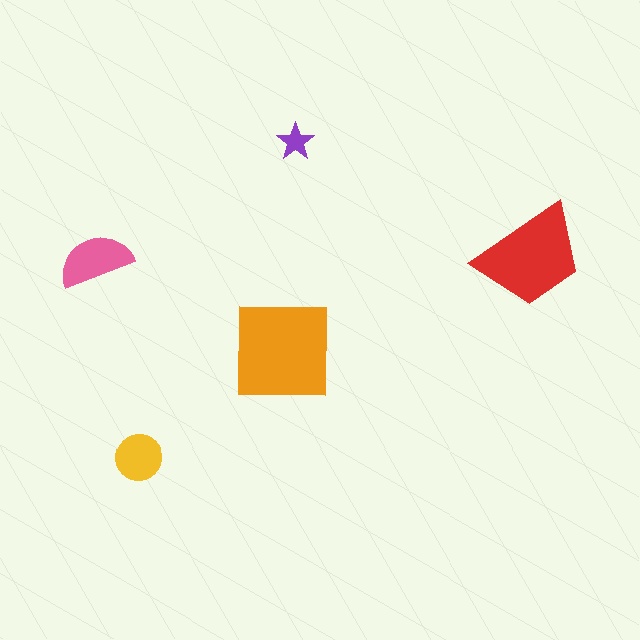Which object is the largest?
The orange square.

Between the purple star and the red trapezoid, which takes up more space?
The red trapezoid.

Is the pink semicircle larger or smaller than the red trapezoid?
Smaller.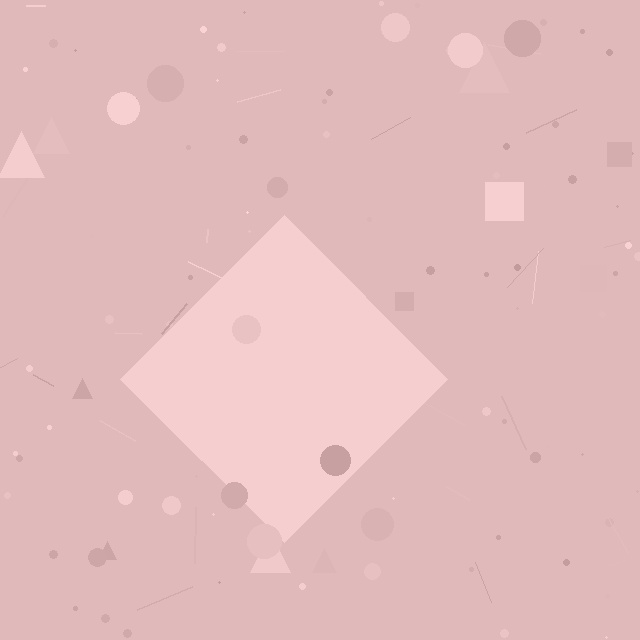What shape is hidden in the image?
A diamond is hidden in the image.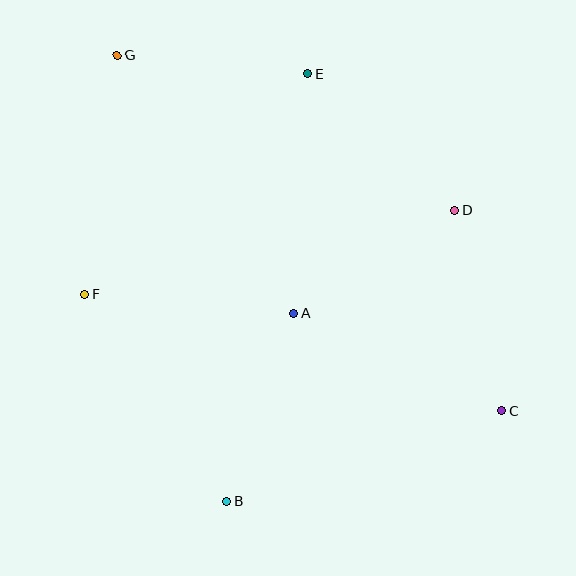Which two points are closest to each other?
Points E and G are closest to each other.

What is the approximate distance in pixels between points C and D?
The distance between C and D is approximately 206 pixels.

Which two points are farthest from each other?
Points C and G are farthest from each other.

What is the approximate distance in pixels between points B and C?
The distance between B and C is approximately 290 pixels.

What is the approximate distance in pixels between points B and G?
The distance between B and G is approximately 459 pixels.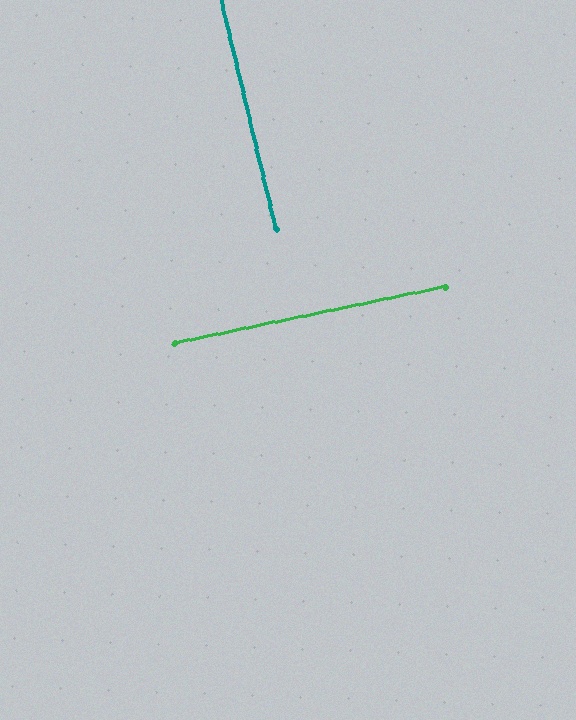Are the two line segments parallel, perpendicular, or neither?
Perpendicular — they meet at approximately 89°.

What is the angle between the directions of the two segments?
Approximately 89 degrees.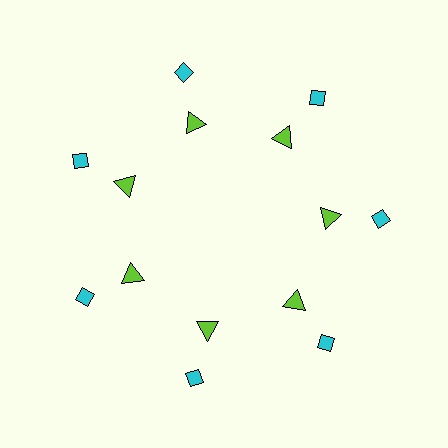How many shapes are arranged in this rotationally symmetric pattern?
There are 14 shapes, arranged in 7 groups of 2.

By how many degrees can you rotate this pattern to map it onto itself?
The pattern maps onto itself every 51 degrees of rotation.